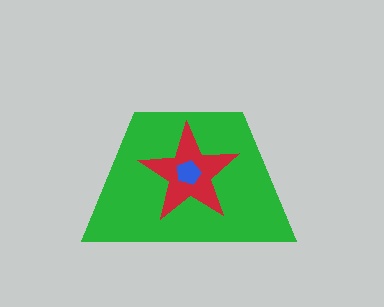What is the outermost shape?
The green trapezoid.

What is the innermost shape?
The blue pentagon.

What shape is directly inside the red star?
The blue pentagon.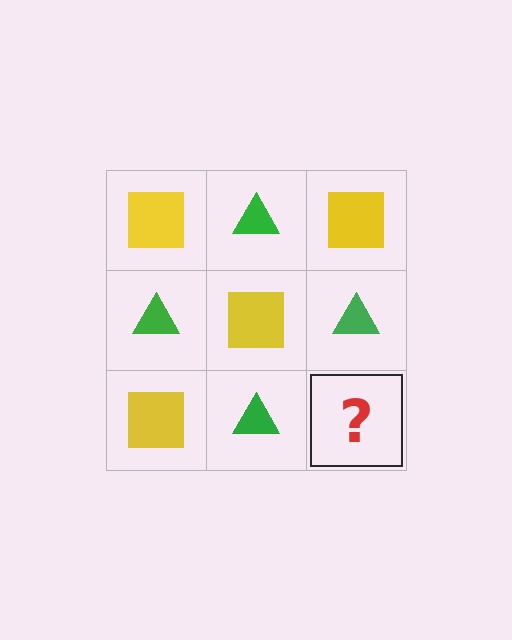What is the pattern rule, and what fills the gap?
The rule is that it alternates yellow square and green triangle in a checkerboard pattern. The gap should be filled with a yellow square.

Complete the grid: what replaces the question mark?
The question mark should be replaced with a yellow square.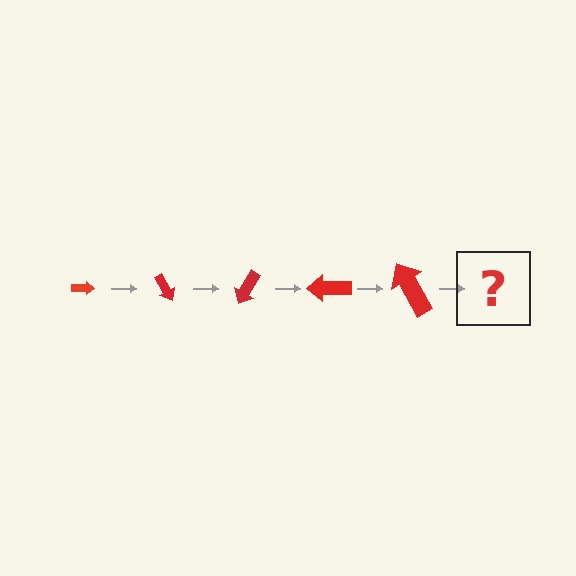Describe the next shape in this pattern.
It should be an arrow, larger than the previous one and rotated 300 degrees from the start.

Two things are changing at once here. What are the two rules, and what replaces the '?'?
The two rules are that the arrow grows larger each step and it rotates 60 degrees each step. The '?' should be an arrow, larger than the previous one and rotated 300 degrees from the start.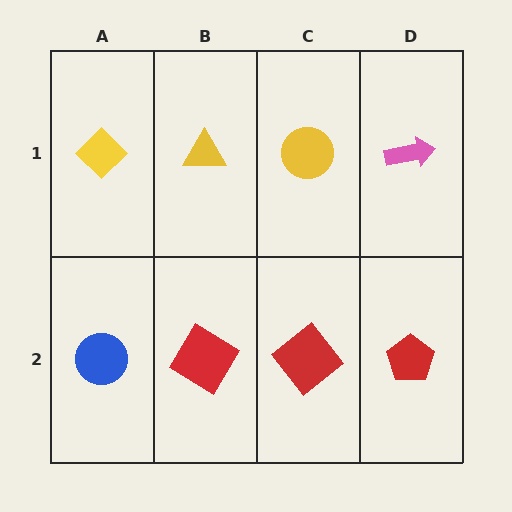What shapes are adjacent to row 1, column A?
A blue circle (row 2, column A), a yellow triangle (row 1, column B).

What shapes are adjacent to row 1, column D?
A red pentagon (row 2, column D), a yellow circle (row 1, column C).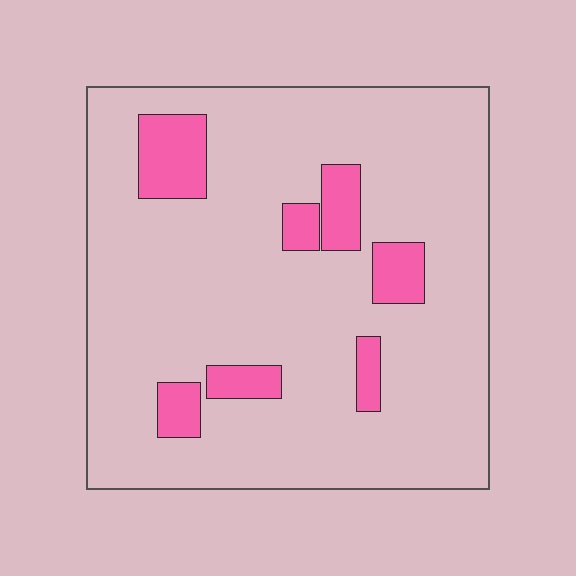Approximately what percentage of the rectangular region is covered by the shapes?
Approximately 15%.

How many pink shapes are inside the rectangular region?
7.